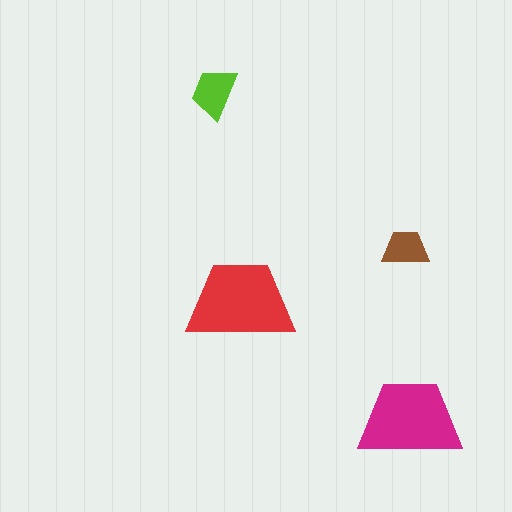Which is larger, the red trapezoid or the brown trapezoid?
The red one.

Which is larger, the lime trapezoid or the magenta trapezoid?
The magenta one.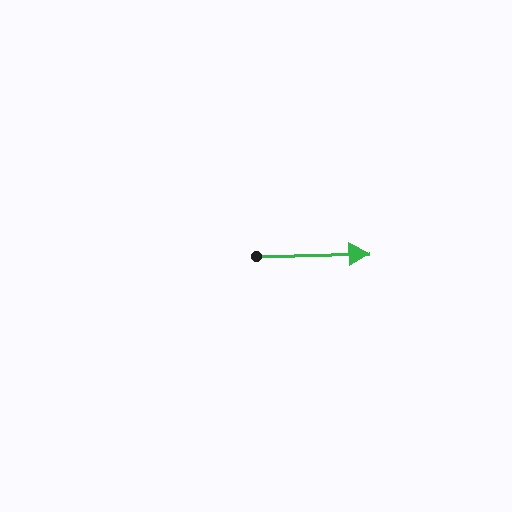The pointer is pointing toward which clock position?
Roughly 3 o'clock.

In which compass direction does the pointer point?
East.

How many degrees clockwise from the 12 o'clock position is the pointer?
Approximately 89 degrees.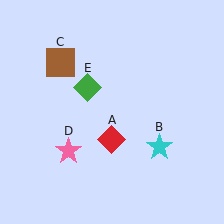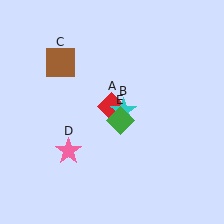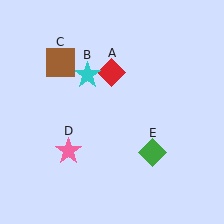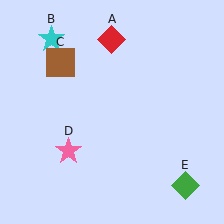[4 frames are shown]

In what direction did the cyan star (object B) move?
The cyan star (object B) moved up and to the left.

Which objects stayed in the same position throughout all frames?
Brown square (object C) and pink star (object D) remained stationary.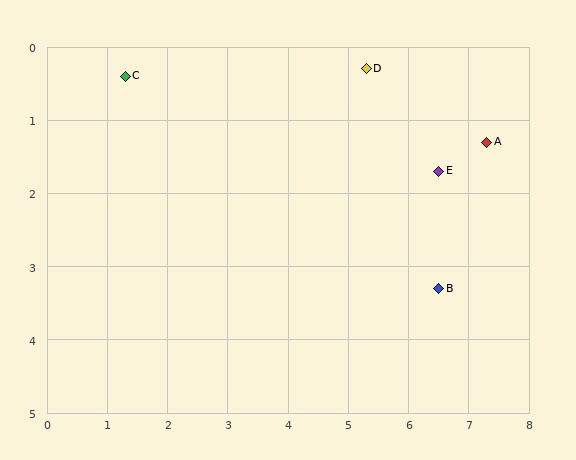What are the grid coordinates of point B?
Point B is at approximately (6.5, 3.3).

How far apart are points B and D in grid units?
Points B and D are about 3.2 grid units apart.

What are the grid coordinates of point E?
Point E is at approximately (6.5, 1.7).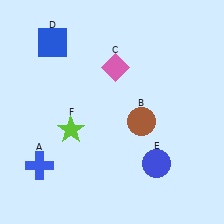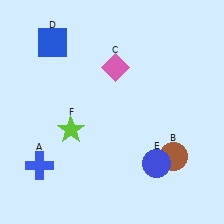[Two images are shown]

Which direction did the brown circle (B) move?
The brown circle (B) moved down.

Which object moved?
The brown circle (B) moved down.